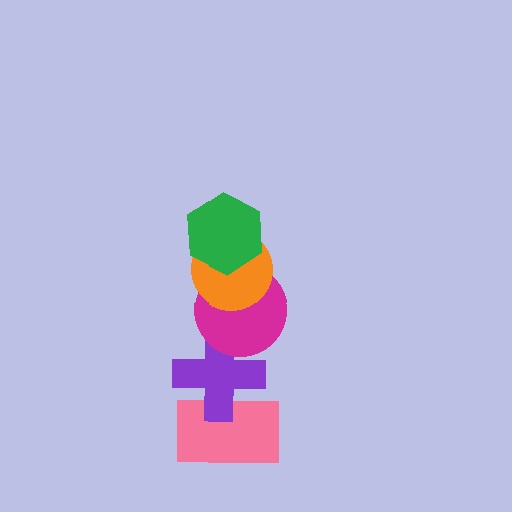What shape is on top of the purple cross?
The magenta circle is on top of the purple cross.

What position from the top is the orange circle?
The orange circle is 2nd from the top.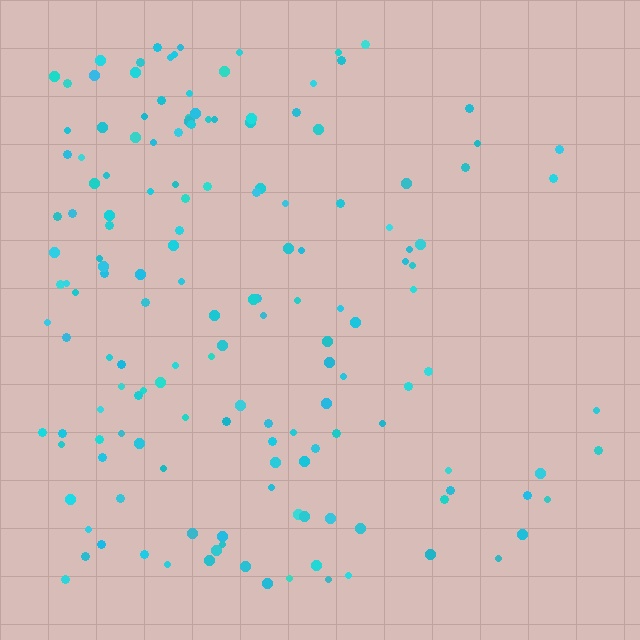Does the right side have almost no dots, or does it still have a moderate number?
Still a moderate number, just noticeably fewer than the left.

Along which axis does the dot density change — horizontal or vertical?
Horizontal.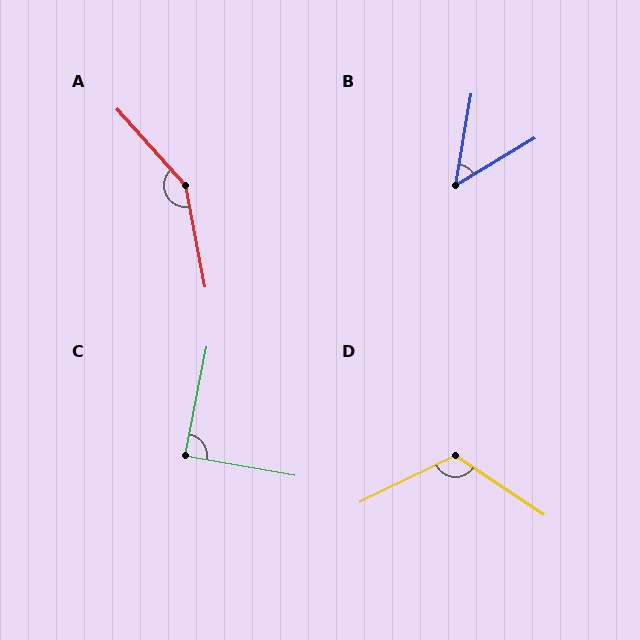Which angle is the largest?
A, at approximately 149 degrees.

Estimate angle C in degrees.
Approximately 89 degrees.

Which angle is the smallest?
B, at approximately 49 degrees.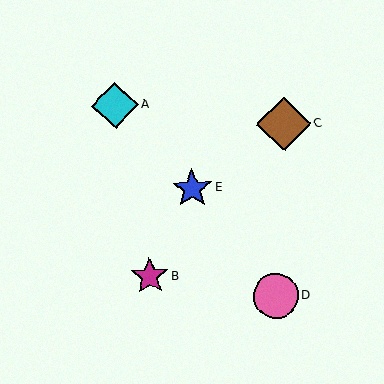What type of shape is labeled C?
Shape C is a brown diamond.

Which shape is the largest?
The brown diamond (labeled C) is the largest.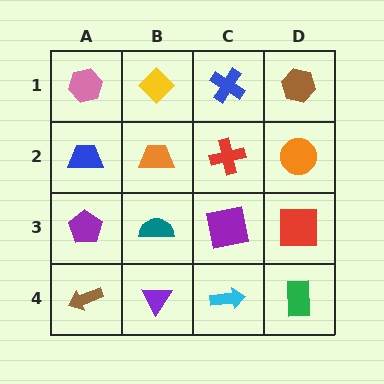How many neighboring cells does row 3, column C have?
4.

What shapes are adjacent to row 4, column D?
A red square (row 3, column D), a cyan arrow (row 4, column C).